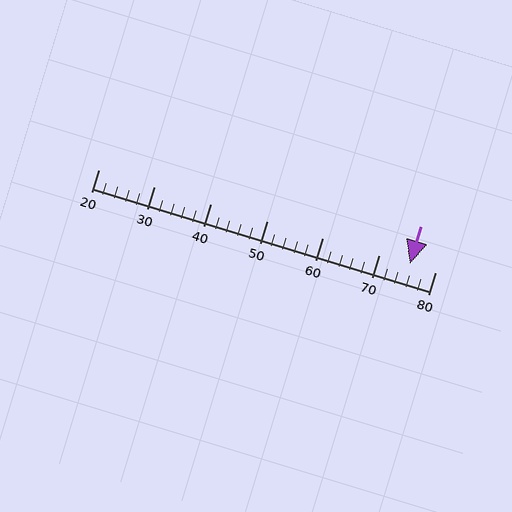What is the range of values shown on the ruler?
The ruler shows values from 20 to 80.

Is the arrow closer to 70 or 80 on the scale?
The arrow is closer to 80.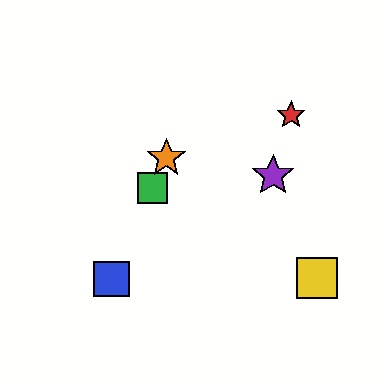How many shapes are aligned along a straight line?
3 shapes (the blue square, the green square, the orange star) are aligned along a straight line.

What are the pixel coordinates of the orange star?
The orange star is at (166, 158).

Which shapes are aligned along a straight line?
The blue square, the green square, the orange star are aligned along a straight line.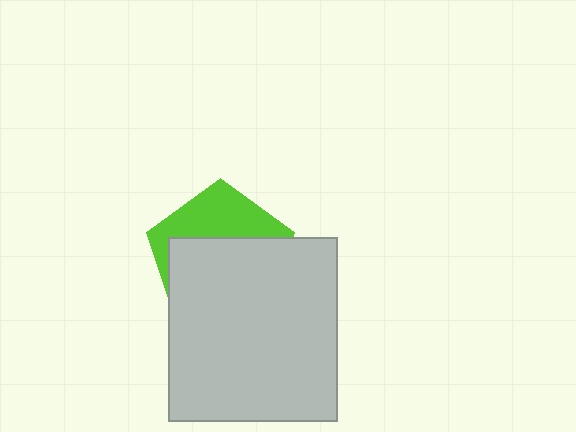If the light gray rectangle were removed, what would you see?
You would see the complete lime pentagon.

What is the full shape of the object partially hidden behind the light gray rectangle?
The partially hidden object is a lime pentagon.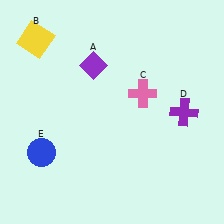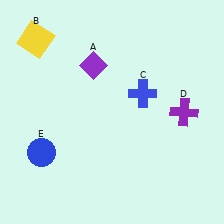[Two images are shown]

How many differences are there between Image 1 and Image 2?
There is 1 difference between the two images.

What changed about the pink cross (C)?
In Image 1, C is pink. In Image 2, it changed to blue.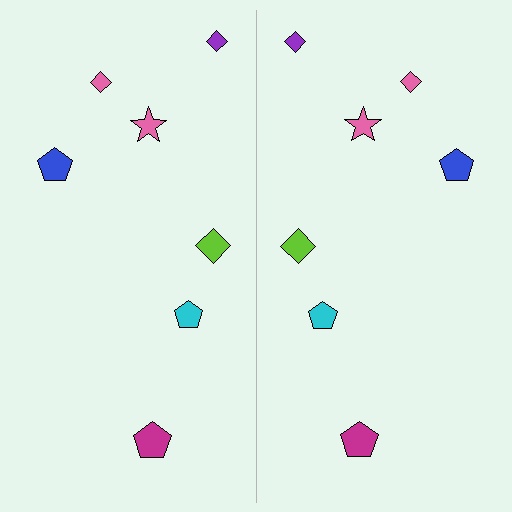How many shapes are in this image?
There are 14 shapes in this image.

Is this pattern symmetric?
Yes, this pattern has bilateral (reflection) symmetry.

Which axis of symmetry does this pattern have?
The pattern has a vertical axis of symmetry running through the center of the image.